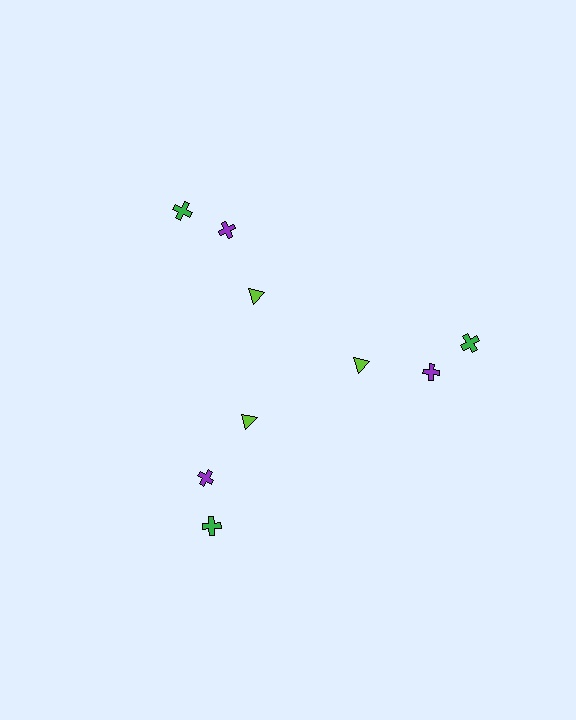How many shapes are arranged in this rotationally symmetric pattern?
There are 9 shapes, arranged in 3 groups of 3.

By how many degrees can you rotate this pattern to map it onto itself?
The pattern maps onto itself every 120 degrees of rotation.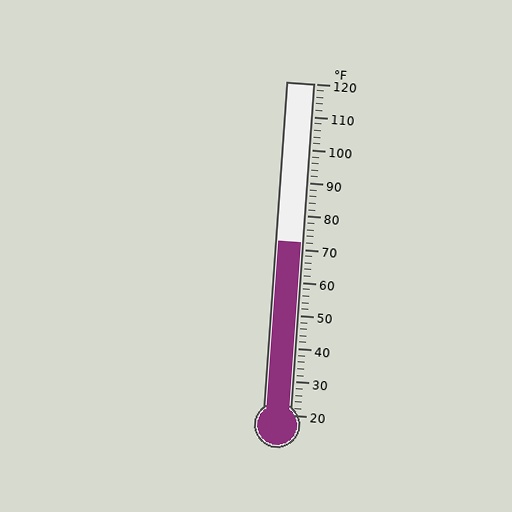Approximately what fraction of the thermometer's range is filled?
The thermometer is filled to approximately 50% of its range.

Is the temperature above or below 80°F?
The temperature is below 80°F.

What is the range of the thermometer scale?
The thermometer scale ranges from 20°F to 120°F.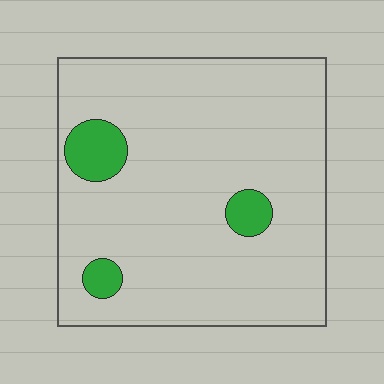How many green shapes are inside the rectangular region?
3.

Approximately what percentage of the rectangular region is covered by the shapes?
Approximately 10%.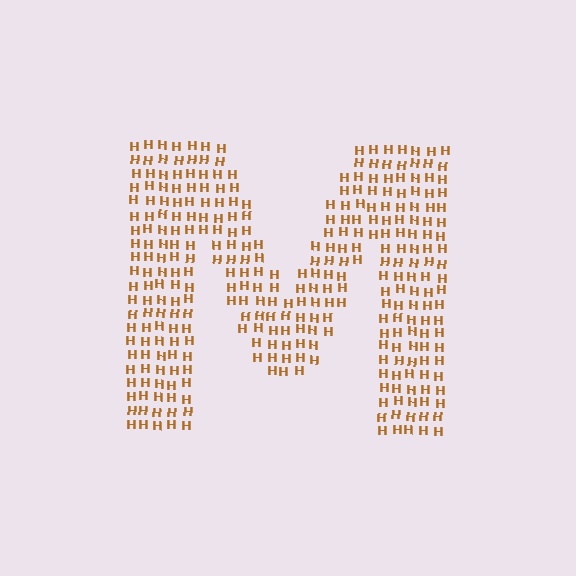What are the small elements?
The small elements are letter H's.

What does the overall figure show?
The overall figure shows the letter M.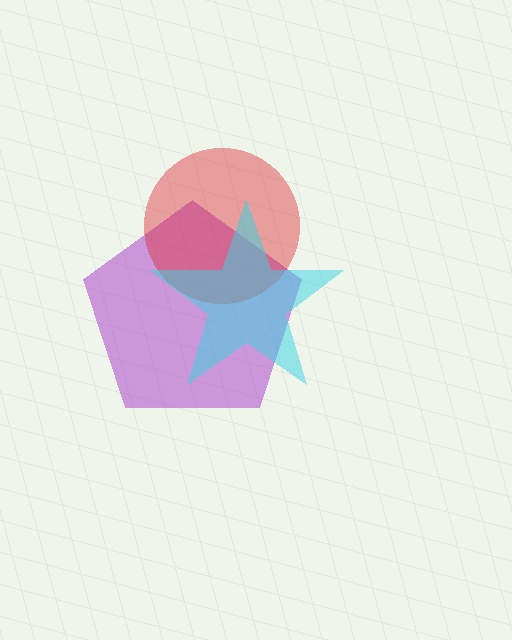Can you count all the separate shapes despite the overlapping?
Yes, there are 3 separate shapes.